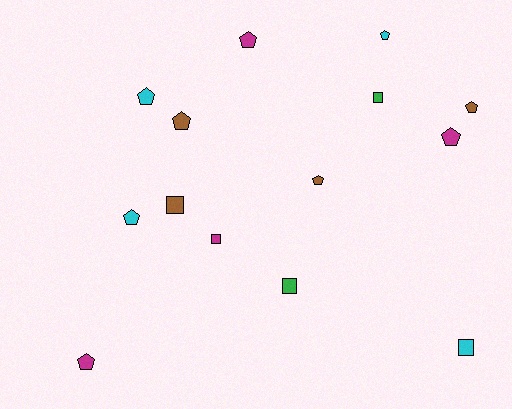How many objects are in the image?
There are 14 objects.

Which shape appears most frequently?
Pentagon, with 9 objects.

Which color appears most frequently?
Brown, with 4 objects.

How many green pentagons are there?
There are no green pentagons.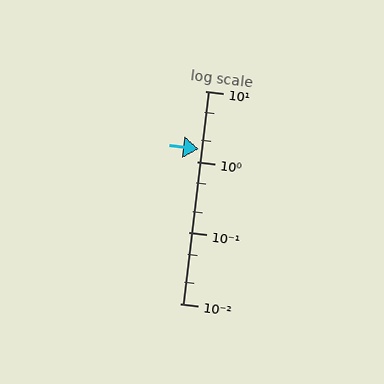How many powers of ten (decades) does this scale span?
The scale spans 3 decades, from 0.01 to 10.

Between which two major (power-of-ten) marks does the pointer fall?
The pointer is between 1 and 10.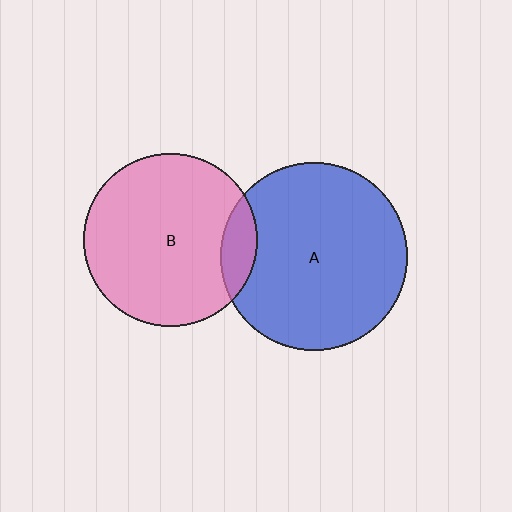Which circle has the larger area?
Circle A (blue).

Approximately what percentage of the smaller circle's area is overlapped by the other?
Approximately 10%.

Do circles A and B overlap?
Yes.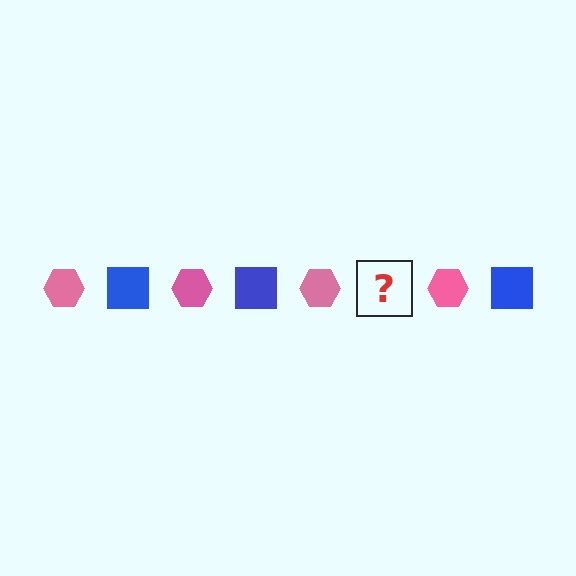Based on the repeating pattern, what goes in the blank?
The blank should be a blue square.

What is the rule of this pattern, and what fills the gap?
The rule is that the pattern alternates between pink hexagon and blue square. The gap should be filled with a blue square.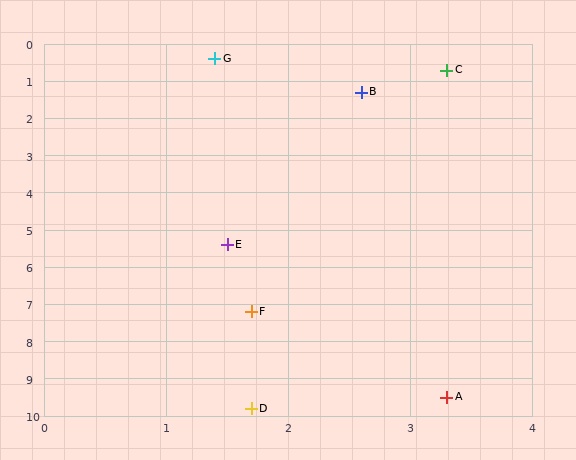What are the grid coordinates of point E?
Point E is at approximately (1.5, 5.4).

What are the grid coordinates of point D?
Point D is at approximately (1.7, 9.8).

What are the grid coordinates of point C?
Point C is at approximately (3.3, 0.7).